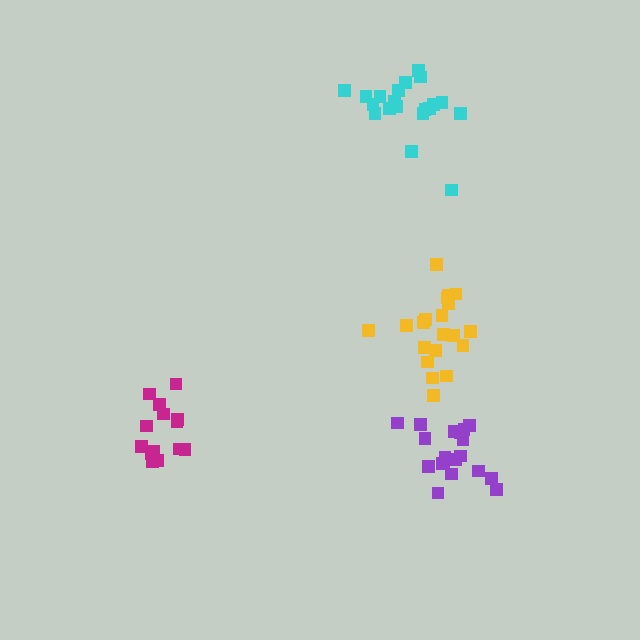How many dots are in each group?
Group 1: 14 dots, Group 2: 20 dots, Group 3: 20 dots, Group 4: 20 dots (74 total).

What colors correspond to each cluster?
The clusters are colored: magenta, purple, cyan, yellow.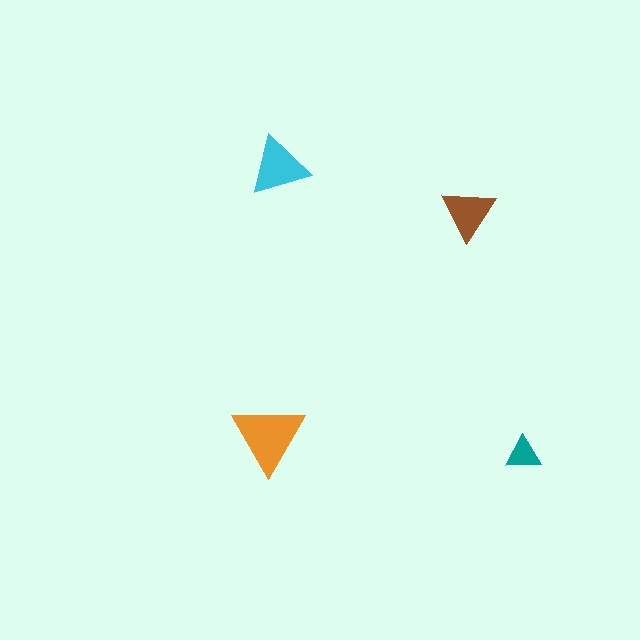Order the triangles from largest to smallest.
the orange one, the cyan one, the brown one, the teal one.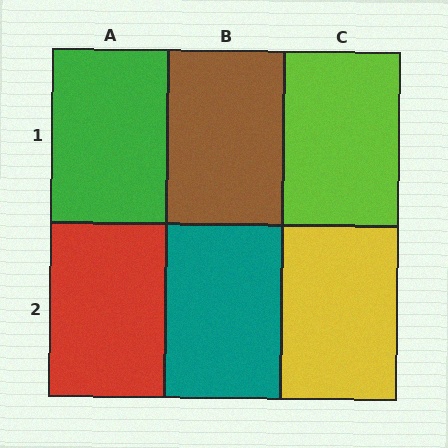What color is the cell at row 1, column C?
Lime.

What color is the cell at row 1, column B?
Brown.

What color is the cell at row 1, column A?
Green.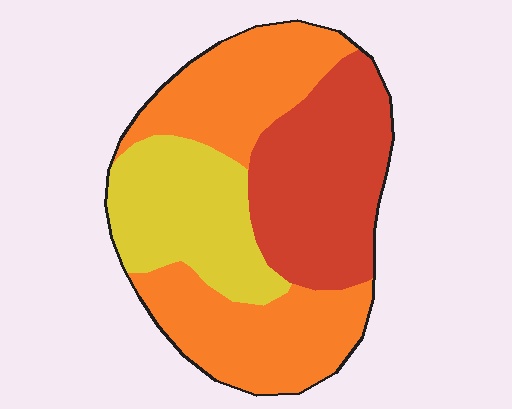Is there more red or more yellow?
Red.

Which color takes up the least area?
Yellow, at roughly 25%.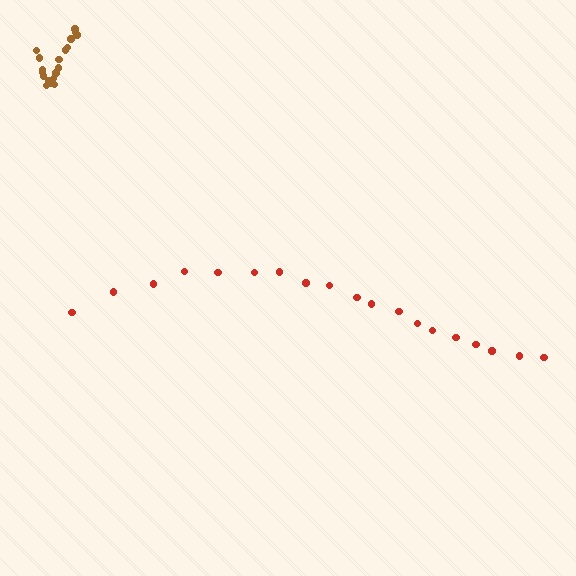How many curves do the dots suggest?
There are 2 distinct paths.